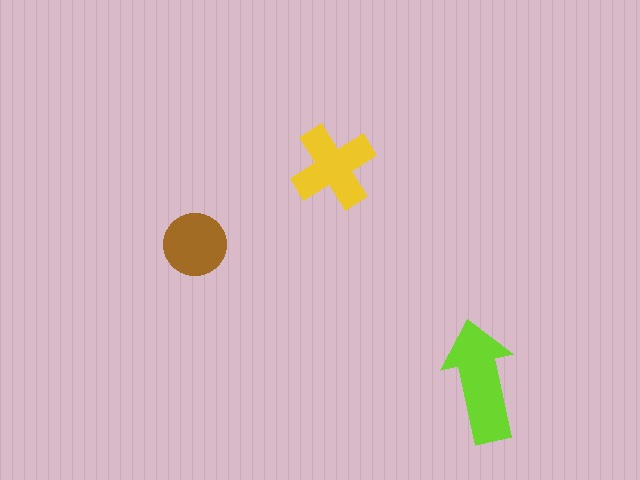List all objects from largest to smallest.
The lime arrow, the yellow cross, the brown circle.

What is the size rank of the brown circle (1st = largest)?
3rd.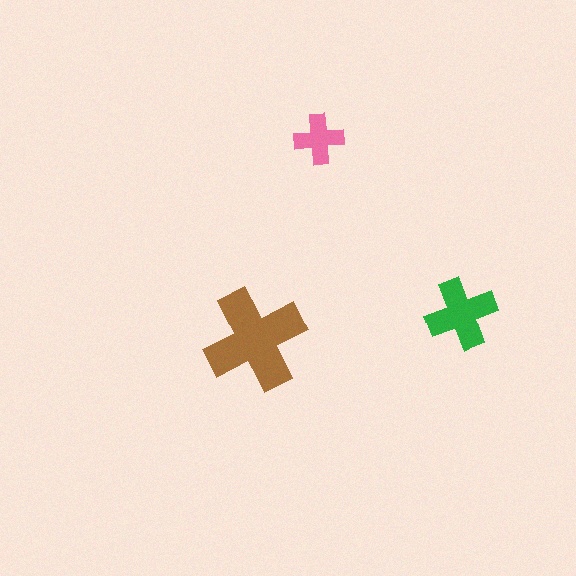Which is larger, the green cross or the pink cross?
The green one.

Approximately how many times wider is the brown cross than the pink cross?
About 2 times wider.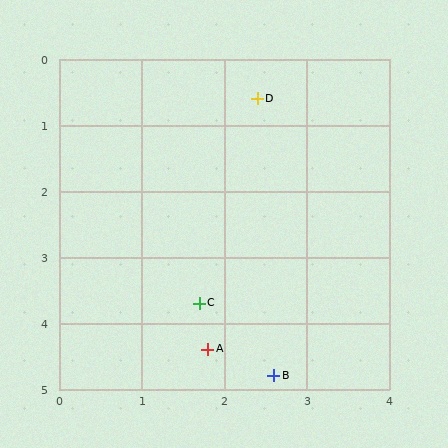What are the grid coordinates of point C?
Point C is at approximately (1.7, 3.7).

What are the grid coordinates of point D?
Point D is at approximately (2.4, 0.6).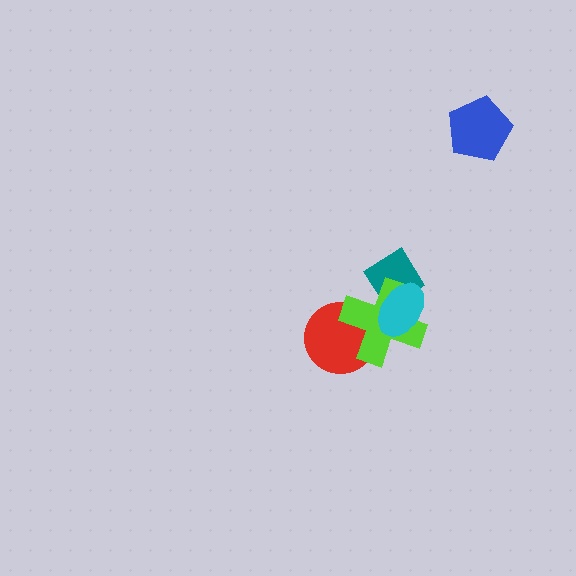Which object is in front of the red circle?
The lime cross is in front of the red circle.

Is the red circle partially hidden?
Yes, it is partially covered by another shape.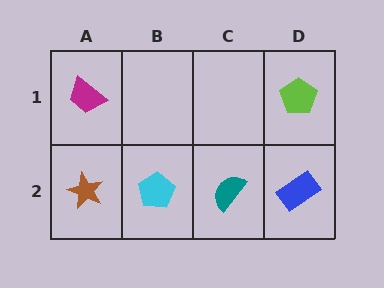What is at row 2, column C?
A teal semicircle.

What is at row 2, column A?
A brown star.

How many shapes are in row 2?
4 shapes.